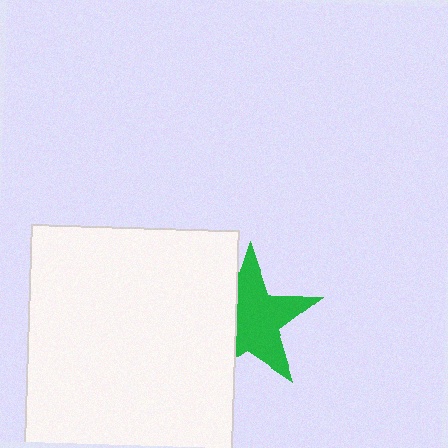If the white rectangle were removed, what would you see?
You would see the complete green star.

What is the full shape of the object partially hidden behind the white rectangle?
The partially hidden object is a green star.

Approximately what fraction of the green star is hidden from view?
Roughly 34% of the green star is hidden behind the white rectangle.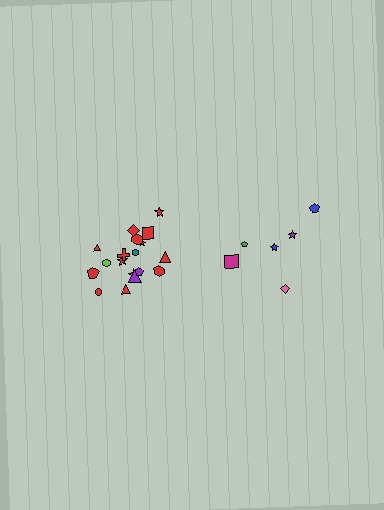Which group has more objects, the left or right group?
The left group.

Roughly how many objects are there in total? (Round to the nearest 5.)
Roughly 25 objects in total.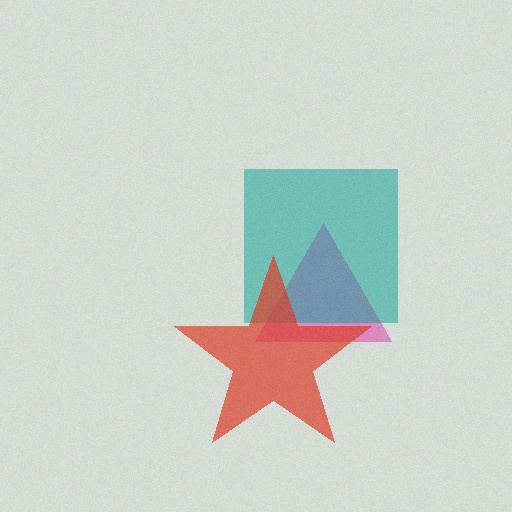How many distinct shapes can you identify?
There are 3 distinct shapes: a pink triangle, a teal square, a red star.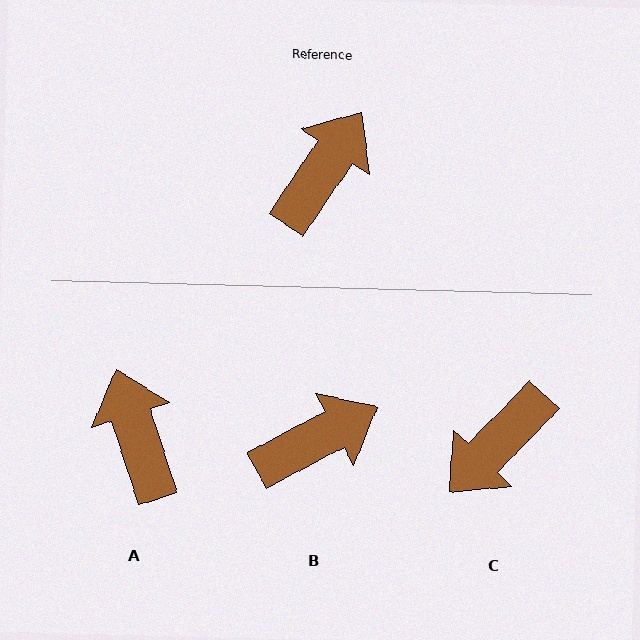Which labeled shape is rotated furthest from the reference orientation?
C, about 170 degrees away.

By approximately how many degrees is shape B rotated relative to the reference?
Approximately 28 degrees clockwise.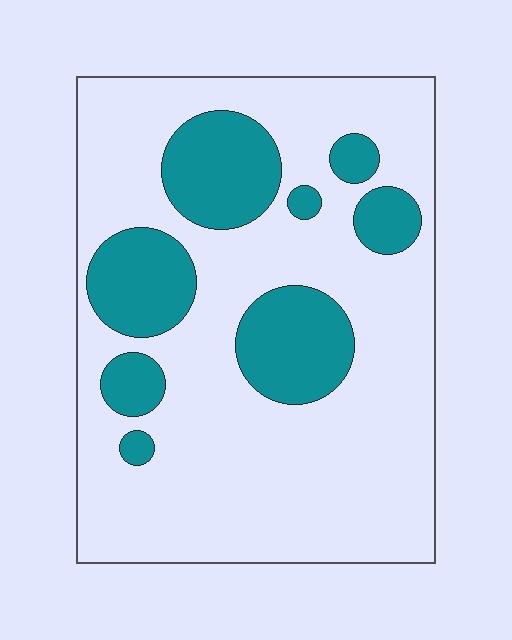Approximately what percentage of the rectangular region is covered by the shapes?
Approximately 25%.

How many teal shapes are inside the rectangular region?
8.